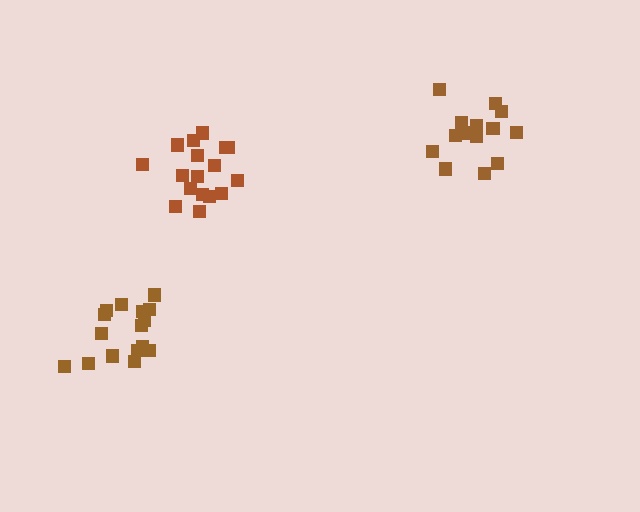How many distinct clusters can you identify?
There are 3 distinct clusters.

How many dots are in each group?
Group 1: 17 dots, Group 2: 15 dots, Group 3: 16 dots (48 total).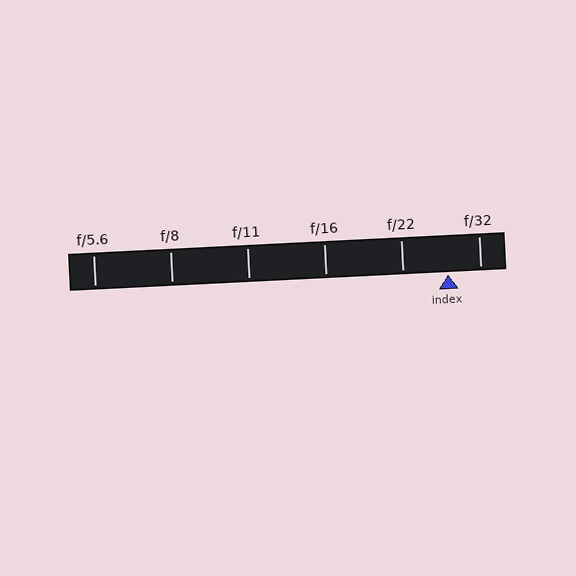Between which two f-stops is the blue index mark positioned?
The index mark is between f/22 and f/32.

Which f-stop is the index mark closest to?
The index mark is closest to f/32.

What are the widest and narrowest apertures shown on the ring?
The widest aperture shown is f/5.6 and the narrowest is f/32.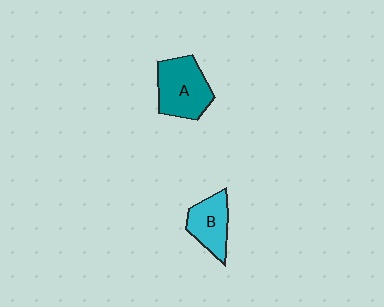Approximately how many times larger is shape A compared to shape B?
Approximately 1.4 times.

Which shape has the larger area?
Shape A (teal).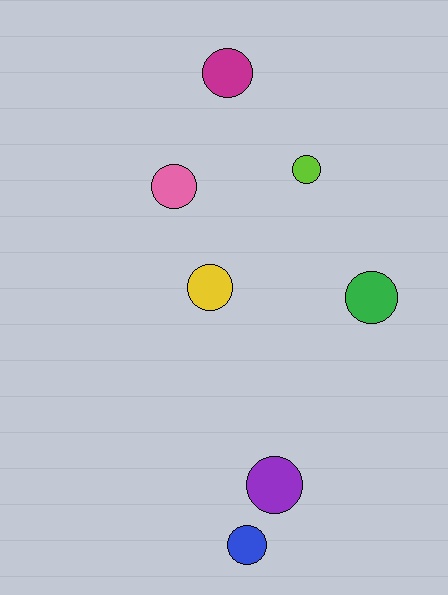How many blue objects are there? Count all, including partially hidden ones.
There is 1 blue object.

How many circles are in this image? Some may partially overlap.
There are 7 circles.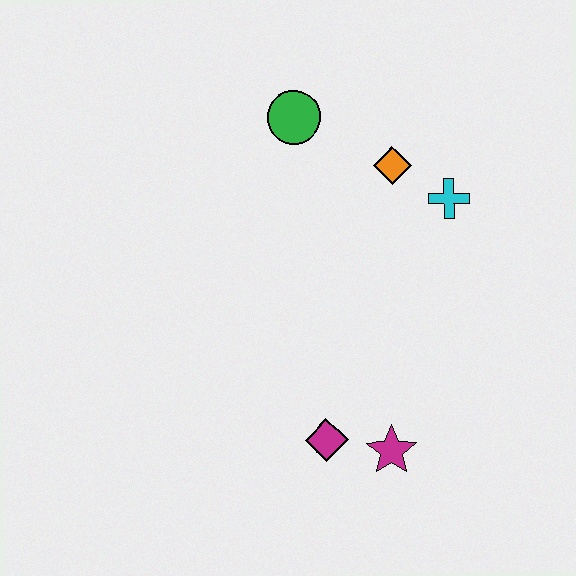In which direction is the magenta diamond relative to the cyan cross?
The magenta diamond is below the cyan cross.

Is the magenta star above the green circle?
No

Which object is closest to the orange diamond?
The cyan cross is closest to the orange diamond.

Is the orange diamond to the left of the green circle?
No